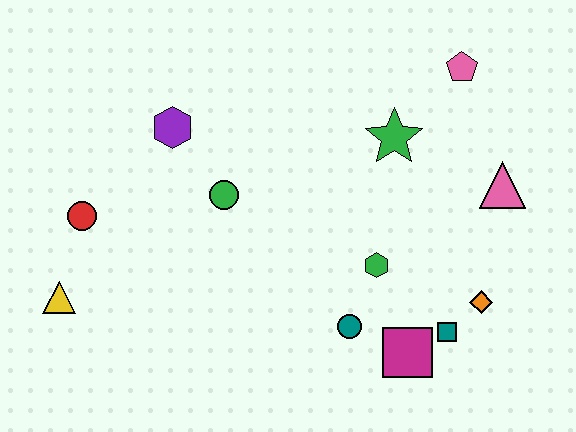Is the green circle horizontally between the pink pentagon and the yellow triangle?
Yes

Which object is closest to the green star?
The pink pentagon is closest to the green star.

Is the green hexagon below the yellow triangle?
No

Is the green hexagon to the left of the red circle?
No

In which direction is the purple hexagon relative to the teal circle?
The purple hexagon is above the teal circle.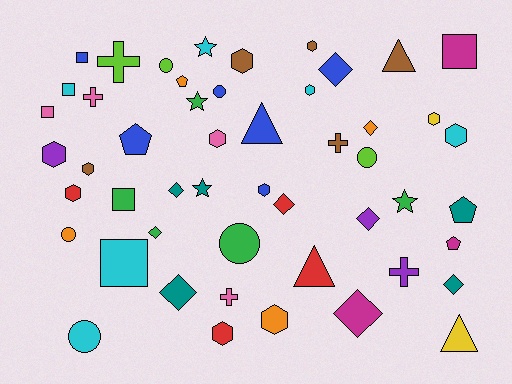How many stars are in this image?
There are 4 stars.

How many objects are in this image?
There are 50 objects.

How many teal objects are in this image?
There are 5 teal objects.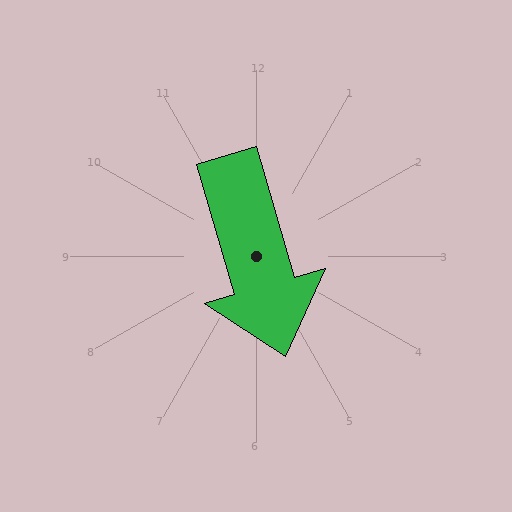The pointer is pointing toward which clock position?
Roughly 5 o'clock.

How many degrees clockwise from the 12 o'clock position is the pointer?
Approximately 164 degrees.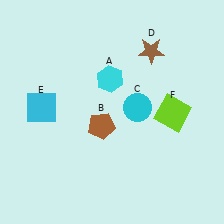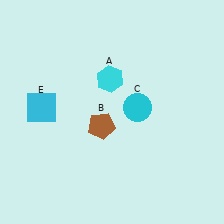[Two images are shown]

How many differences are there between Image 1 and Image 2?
There are 2 differences between the two images.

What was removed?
The lime square (F), the brown star (D) were removed in Image 2.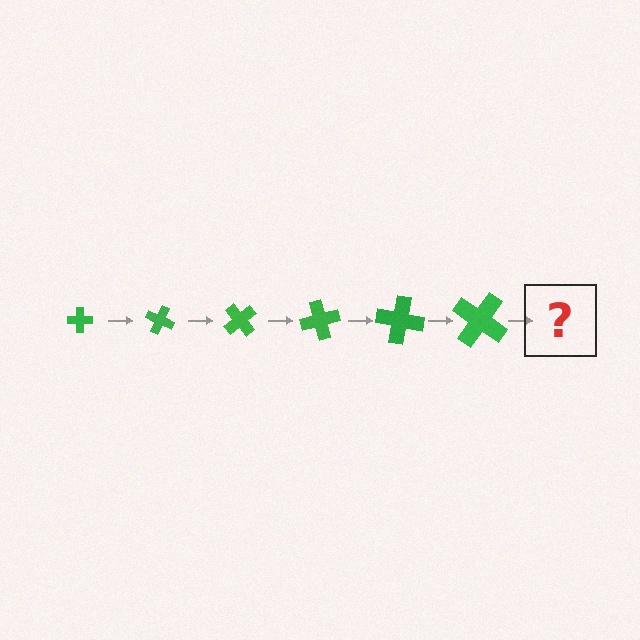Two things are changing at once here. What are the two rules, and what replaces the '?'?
The two rules are that the cross grows larger each step and it rotates 25 degrees each step. The '?' should be a cross, larger than the previous one and rotated 150 degrees from the start.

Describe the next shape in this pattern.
It should be a cross, larger than the previous one and rotated 150 degrees from the start.